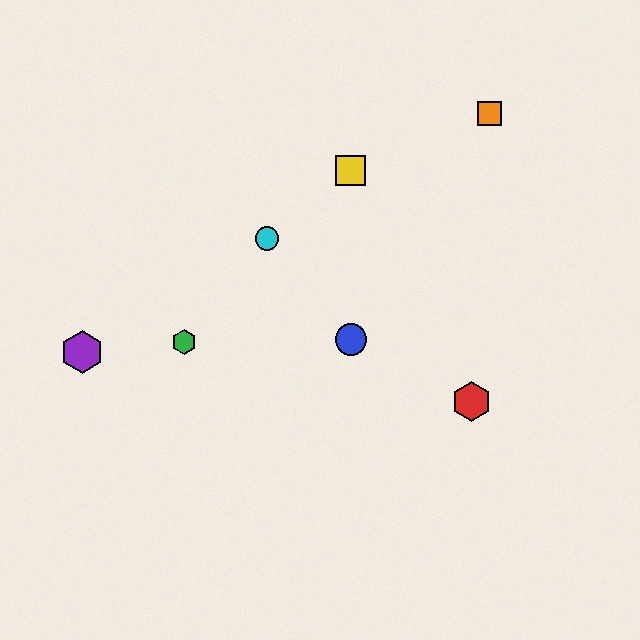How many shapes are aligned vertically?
2 shapes (the blue circle, the yellow square) are aligned vertically.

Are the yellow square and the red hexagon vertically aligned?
No, the yellow square is at x≈351 and the red hexagon is at x≈472.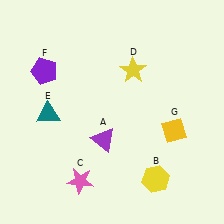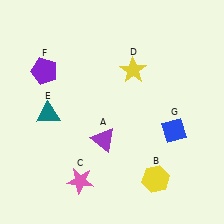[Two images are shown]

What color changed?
The diamond (G) changed from yellow in Image 1 to blue in Image 2.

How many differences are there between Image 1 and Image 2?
There is 1 difference between the two images.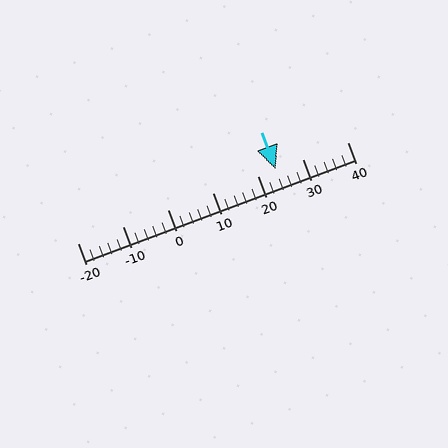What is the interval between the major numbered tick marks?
The major tick marks are spaced 10 units apart.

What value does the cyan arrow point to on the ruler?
The cyan arrow points to approximately 24.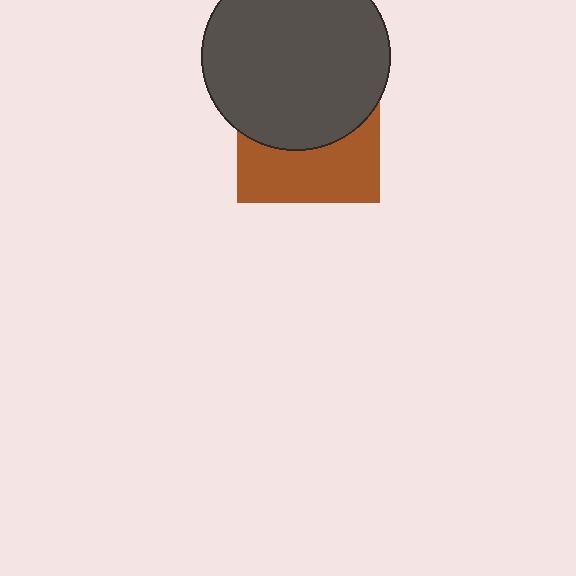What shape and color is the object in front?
The object in front is a dark gray circle.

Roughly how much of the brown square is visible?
A small part of it is visible (roughly 44%).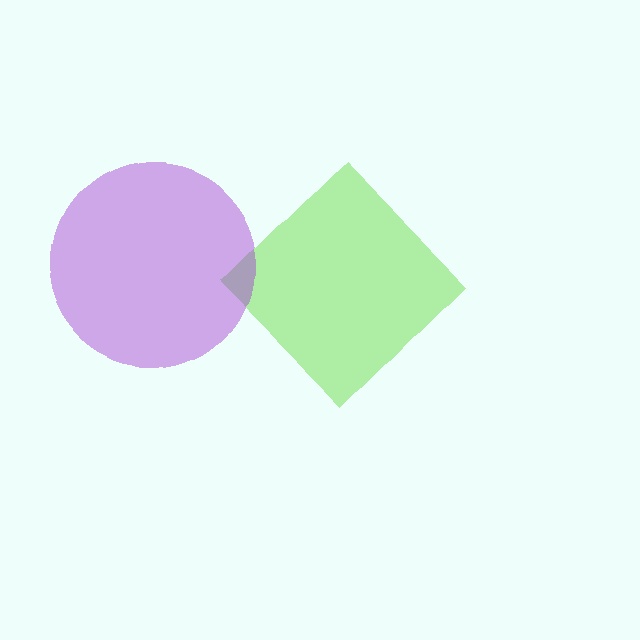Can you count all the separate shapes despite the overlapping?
Yes, there are 2 separate shapes.